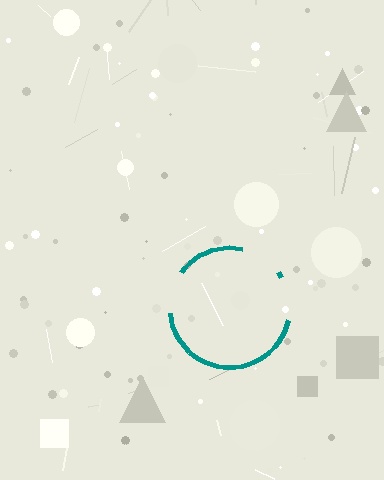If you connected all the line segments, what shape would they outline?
They would outline a circle.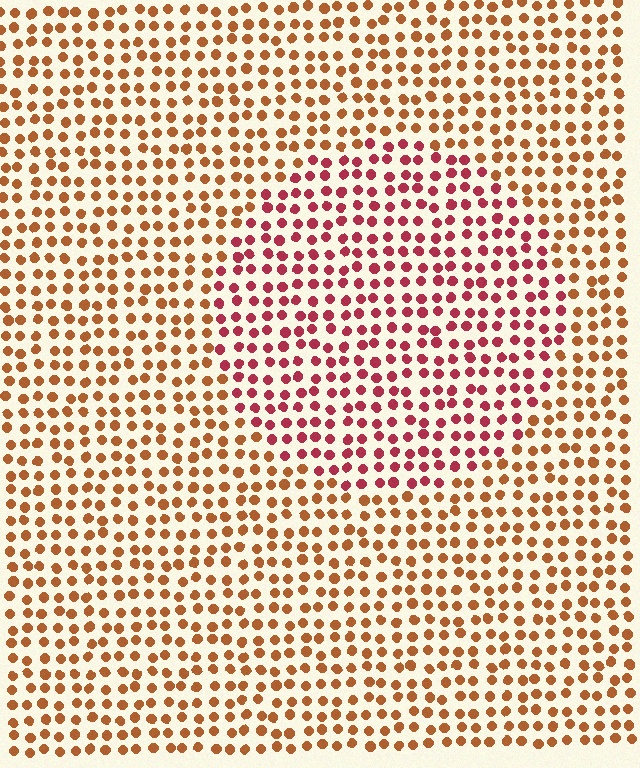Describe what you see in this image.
The image is filled with small brown elements in a uniform arrangement. A circle-shaped region is visible where the elements are tinted to a slightly different hue, forming a subtle color boundary.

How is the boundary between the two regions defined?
The boundary is defined purely by a slight shift in hue (about 37 degrees). Spacing, size, and orientation are identical on both sides.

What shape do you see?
I see a circle.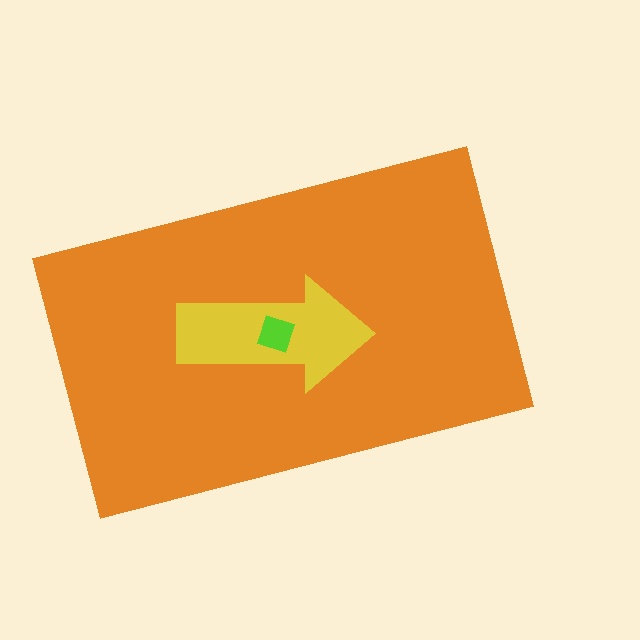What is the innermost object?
The lime square.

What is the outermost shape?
The orange rectangle.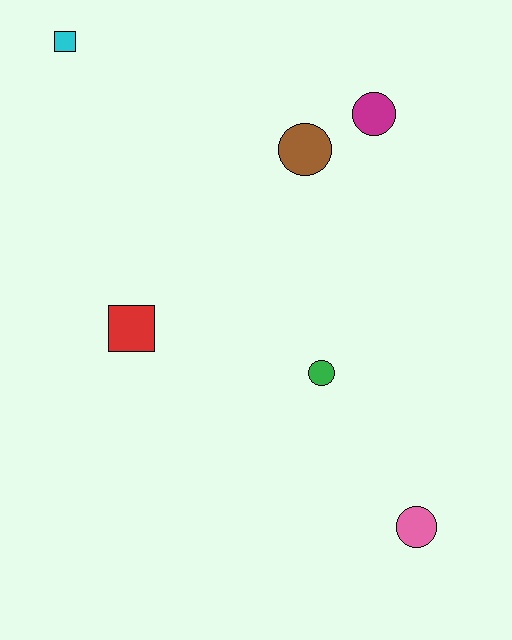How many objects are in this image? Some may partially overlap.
There are 6 objects.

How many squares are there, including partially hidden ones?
There are 2 squares.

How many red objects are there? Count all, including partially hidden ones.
There is 1 red object.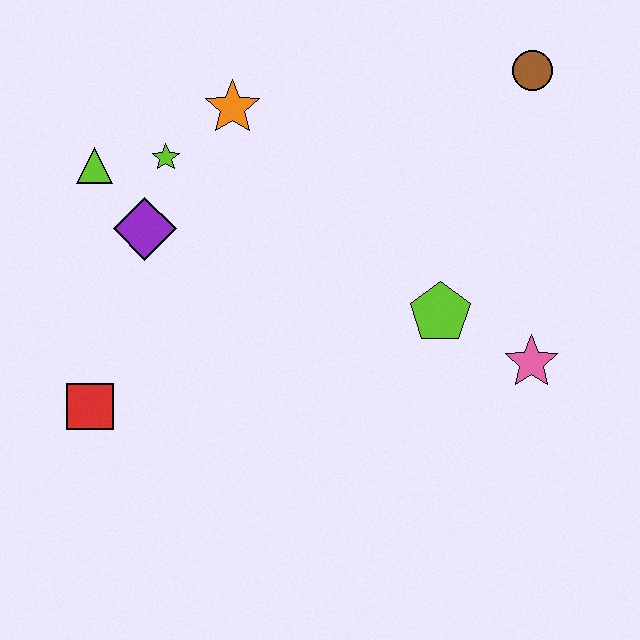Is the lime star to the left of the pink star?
Yes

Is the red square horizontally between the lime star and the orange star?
No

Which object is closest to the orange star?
The lime star is closest to the orange star.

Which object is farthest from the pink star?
The lime triangle is farthest from the pink star.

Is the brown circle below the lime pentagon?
No